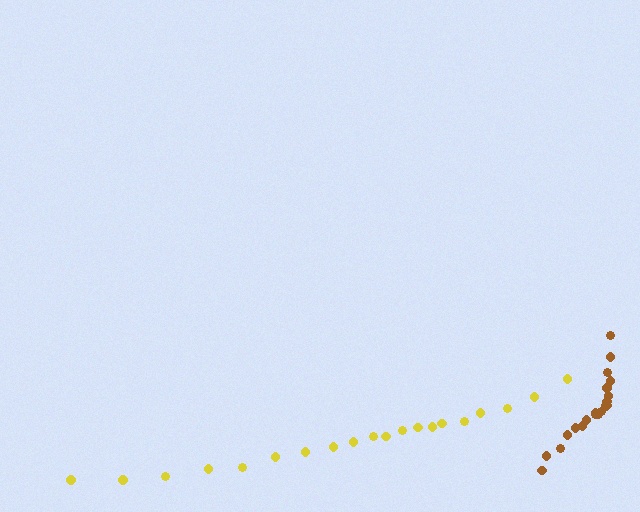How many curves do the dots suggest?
There are 2 distinct paths.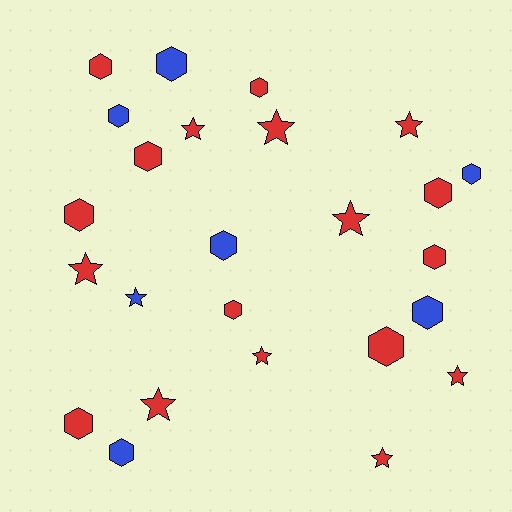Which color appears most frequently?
Red, with 18 objects.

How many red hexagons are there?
There are 9 red hexagons.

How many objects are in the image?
There are 25 objects.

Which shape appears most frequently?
Hexagon, with 15 objects.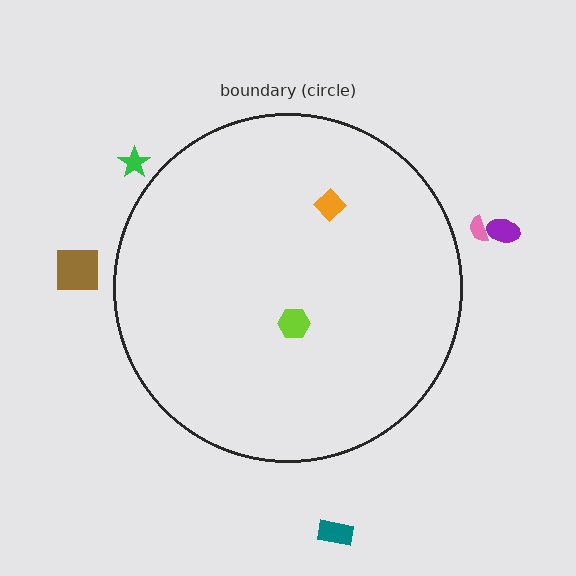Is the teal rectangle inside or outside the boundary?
Outside.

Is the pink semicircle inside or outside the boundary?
Outside.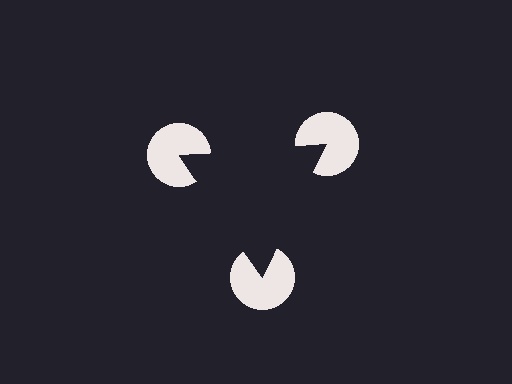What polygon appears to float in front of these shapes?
An illusory triangle — its edges are inferred from the aligned wedge cuts in the pac-man discs, not physically drawn.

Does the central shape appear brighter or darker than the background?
It typically appears slightly darker than the background, even though no actual brightness change is drawn.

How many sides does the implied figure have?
3 sides.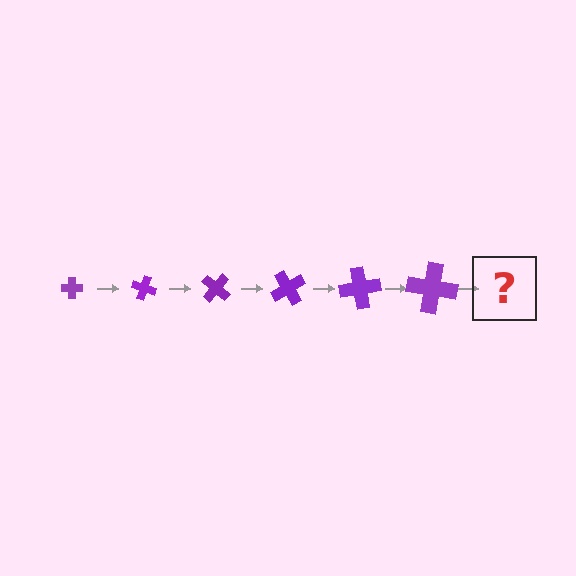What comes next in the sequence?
The next element should be a cross, larger than the previous one and rotated 120 degrees from the start.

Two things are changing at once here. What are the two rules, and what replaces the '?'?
The two rules are that the cross grows larger each step and it rotates 20 degrees each step. The '?' should be a cross, larger than the previous one and rotated 120 degrees from the start.